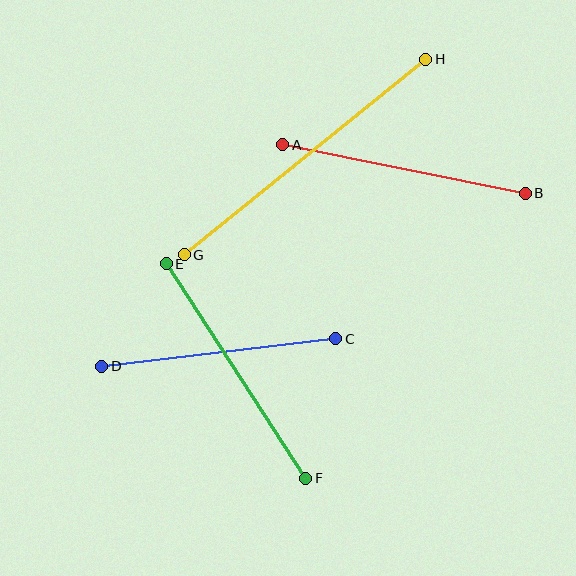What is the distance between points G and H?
The distance is approximately 311 pixels.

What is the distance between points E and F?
The distance is approximately 256 pixels.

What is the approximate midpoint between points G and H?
The midpoint is at approximately (305, 157) pixels.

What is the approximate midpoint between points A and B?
The midpoint is at approximately (404, 169) pixels.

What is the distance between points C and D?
The distance is approximately 236 pixels.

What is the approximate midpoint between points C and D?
The midpoint is at approximately (219, 353) pixels.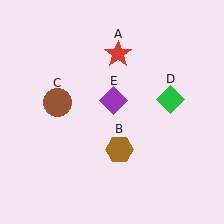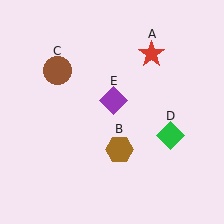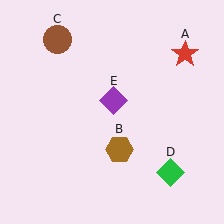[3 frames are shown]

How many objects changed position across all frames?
3 objects changed position: red star (object A), brown circle (object C), green diamond (object D).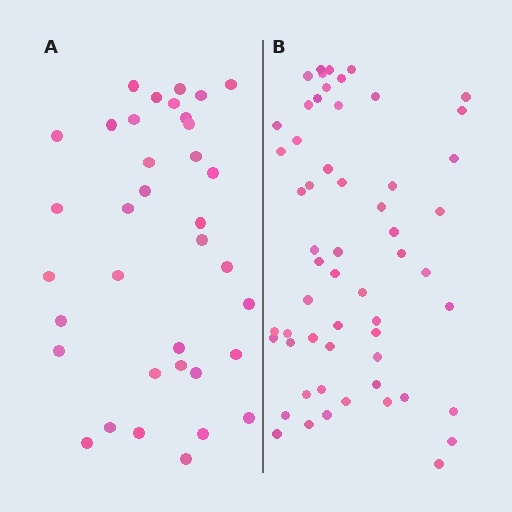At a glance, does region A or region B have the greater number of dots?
Region B (the right region) has more dots.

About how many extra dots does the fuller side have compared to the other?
Region B has approximately 20 more dots than region A.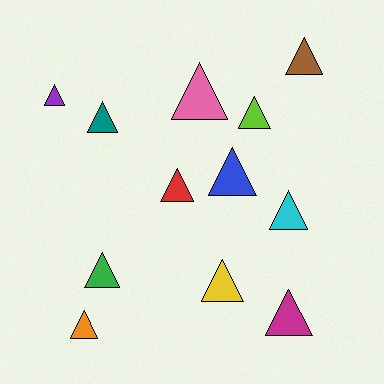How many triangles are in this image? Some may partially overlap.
There are 12 triangles.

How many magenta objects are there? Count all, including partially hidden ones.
There is 1 magenta object.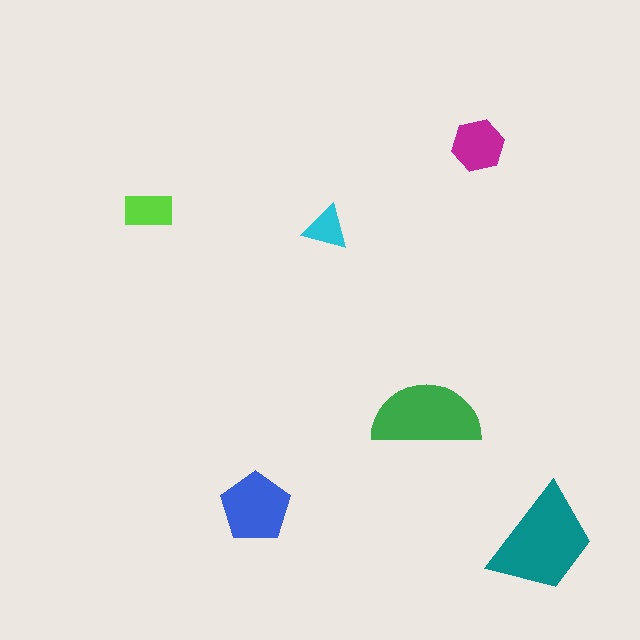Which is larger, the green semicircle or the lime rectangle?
The green semicircle.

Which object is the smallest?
The cyan triangle.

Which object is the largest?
The teal trapezoid.